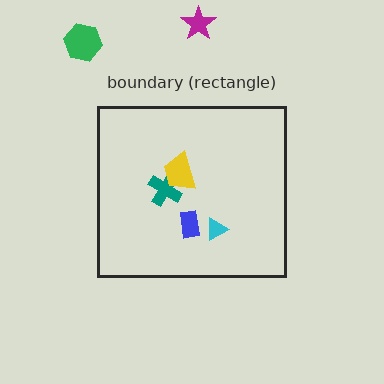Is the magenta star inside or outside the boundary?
Outside.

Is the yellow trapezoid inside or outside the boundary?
Inside.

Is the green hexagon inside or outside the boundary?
Outside.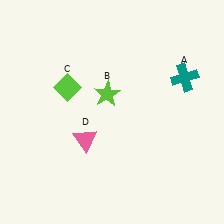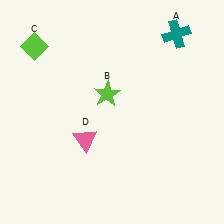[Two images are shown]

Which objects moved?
The objects that moved are: the teal cross (A), the lime diamond (C).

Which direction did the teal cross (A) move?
The teal cross (A) moved up.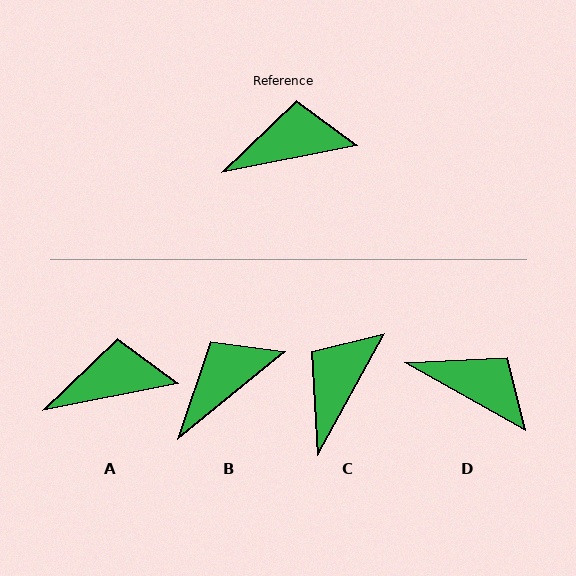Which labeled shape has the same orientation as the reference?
A.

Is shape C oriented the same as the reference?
No, it is off by about 50 degrees.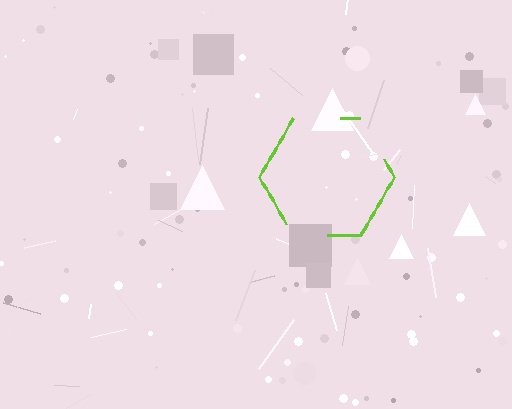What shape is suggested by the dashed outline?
The dashed outline suggests a hexagon.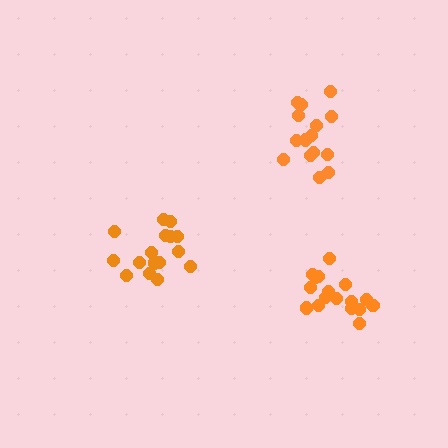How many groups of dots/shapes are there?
There are 3 groups.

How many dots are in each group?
Group 1: 17 dots, Group 2: 15 dots, Group 3: 16 dots (48 total).